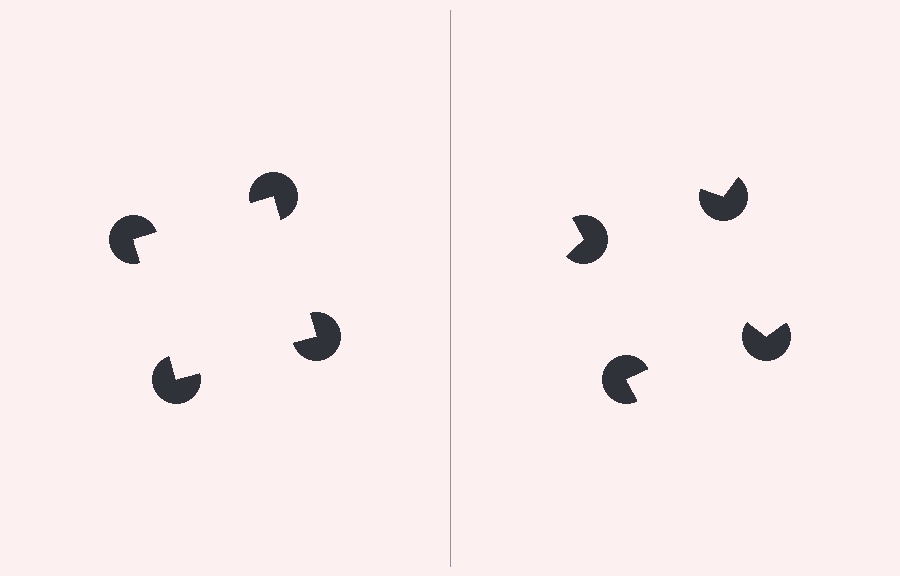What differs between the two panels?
The pac-man discs are positioned identically on both sides; only the wedge orientations differ. On the left they align to a square; on the right they are misaligned.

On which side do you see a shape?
An illusory square appears on the left side. On the right side the wedge cuts are rotated, so no coherent shape forms.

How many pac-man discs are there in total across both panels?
8 — 4 on each side.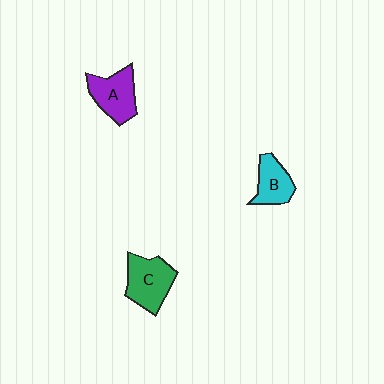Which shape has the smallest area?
Shape B (cyan).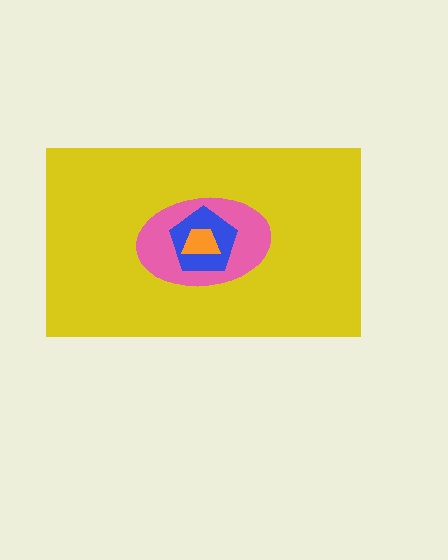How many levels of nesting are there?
4.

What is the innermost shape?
The orange trapezoid.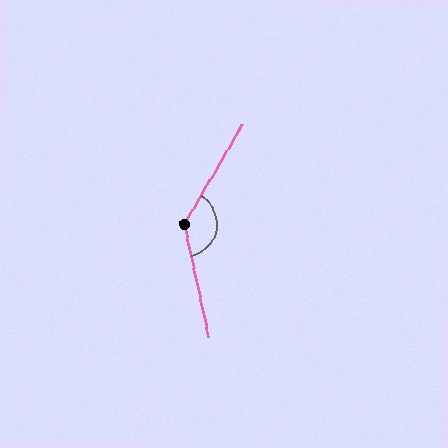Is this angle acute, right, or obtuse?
It is obtuse.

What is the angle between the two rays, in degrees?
Approximately 137 degrees.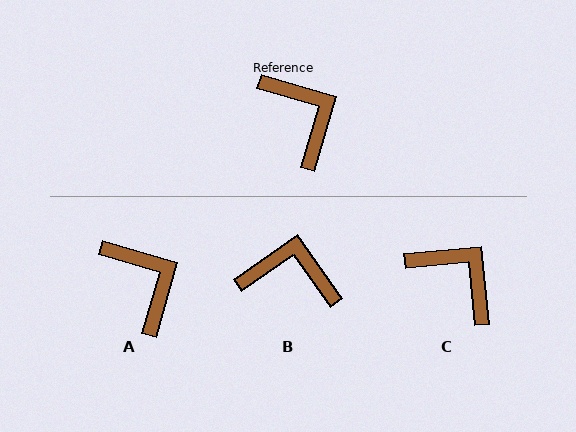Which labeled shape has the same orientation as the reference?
A.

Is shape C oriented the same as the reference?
No, it is off by about 22 degrees.